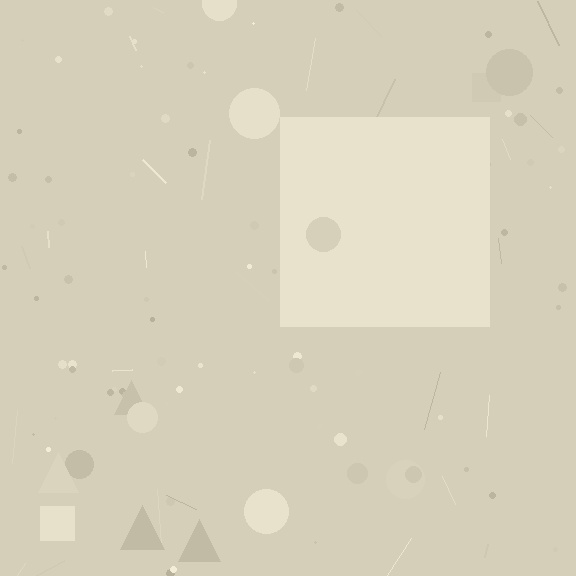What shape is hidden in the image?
A square is hidden in the image.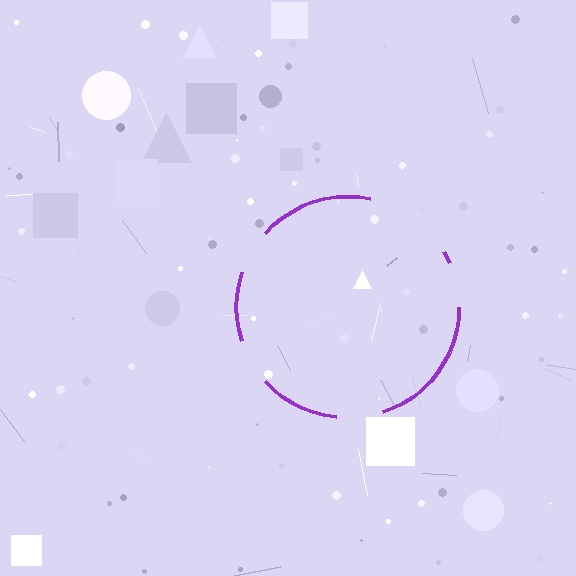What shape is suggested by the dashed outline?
The dashed outline suggests a circle.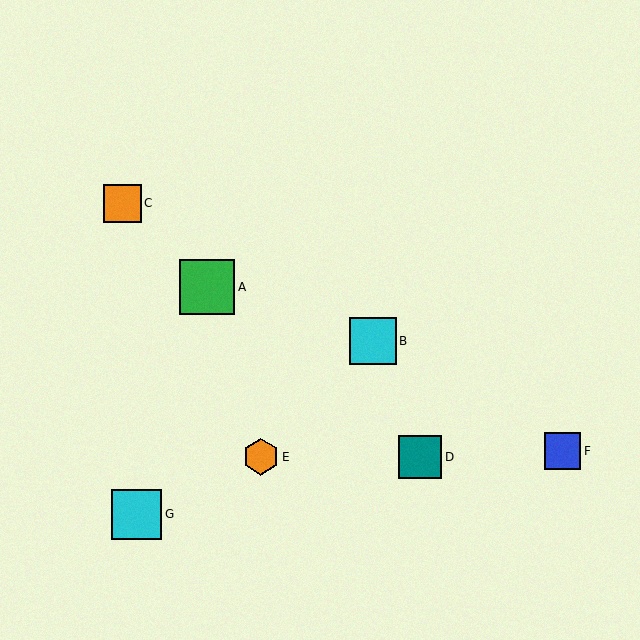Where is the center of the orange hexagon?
The center of the orange hexagon is at (261, 457).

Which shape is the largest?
The green square (labeled A) is the largest.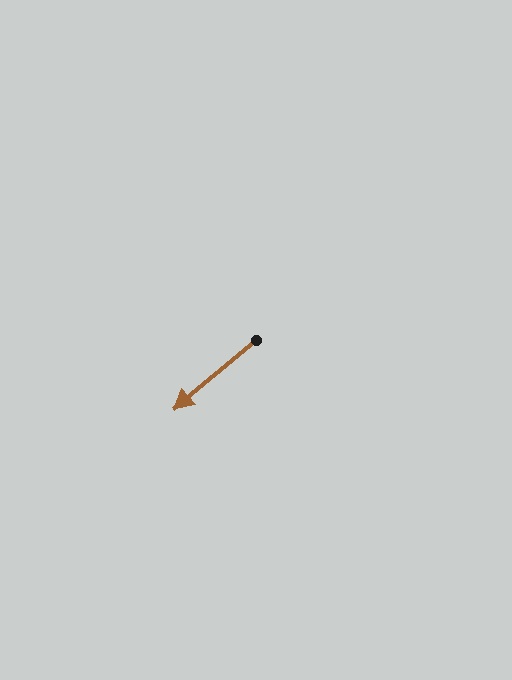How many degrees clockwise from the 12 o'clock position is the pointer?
Approximately 230 degrees.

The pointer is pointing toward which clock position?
Roughly 8 o'clock.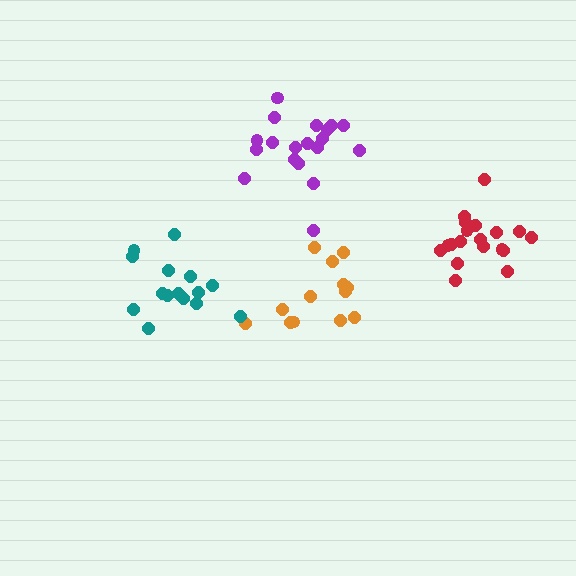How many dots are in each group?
Group 1: 13 dots, Group 2: 19 dots, Group 3: 15 dots, Group 4: 19 dots (66 total).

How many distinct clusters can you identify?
There are 4 distinct clusters.